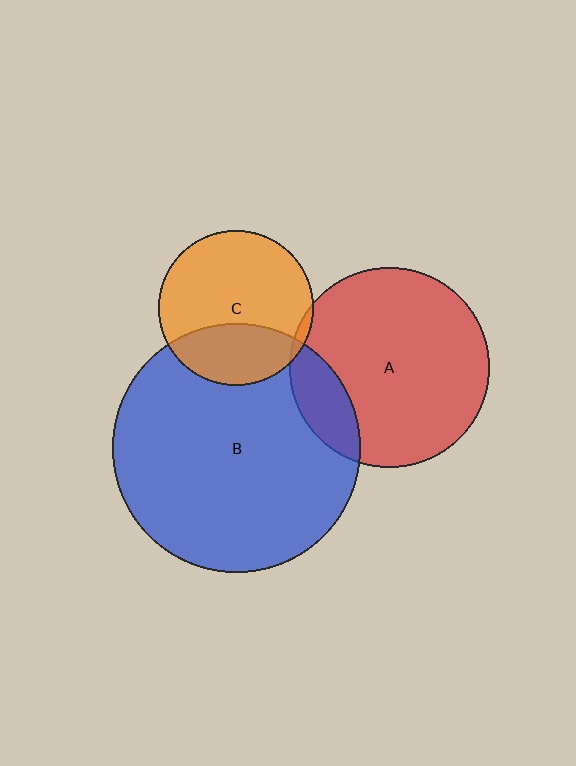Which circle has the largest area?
Circle B (blue).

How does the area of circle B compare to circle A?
Approximately 1.5 times.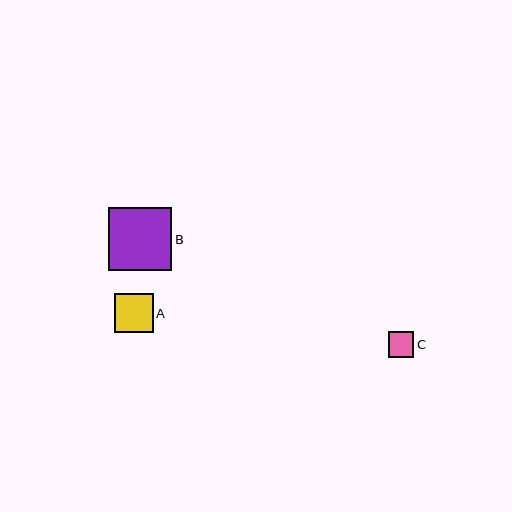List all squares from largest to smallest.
From largest to smallest: B, A, C.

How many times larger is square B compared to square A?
Square B is approximately 1.6 times the size of square A.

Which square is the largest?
Square B is the largest with a size of approximately 63 pixels.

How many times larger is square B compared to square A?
Square B is approximately 1.6 times the size of square A.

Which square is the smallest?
Square C is the smallest with a size of approximately 26 pixels.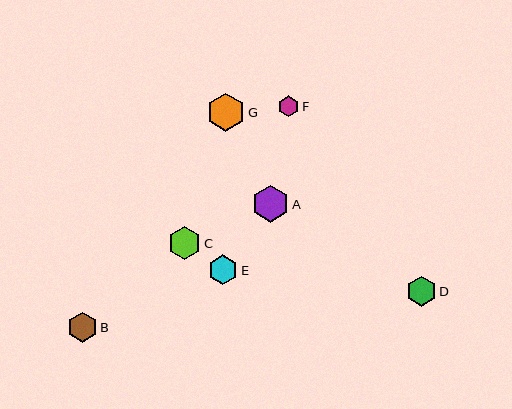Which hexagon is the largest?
Hexagon G is the largest with a size of approximately 39 pixels.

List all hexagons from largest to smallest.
From largest to smallest: G, A, C, D, B, E, F.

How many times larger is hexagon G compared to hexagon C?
Hexagon G is approximately 1.2 times the size of hexagon C.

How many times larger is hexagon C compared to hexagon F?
Hexagon C is approximately 1.6 times the size of hexagon F.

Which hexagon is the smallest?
Hexagon F is the smallest with a size of approximately 21 pixels.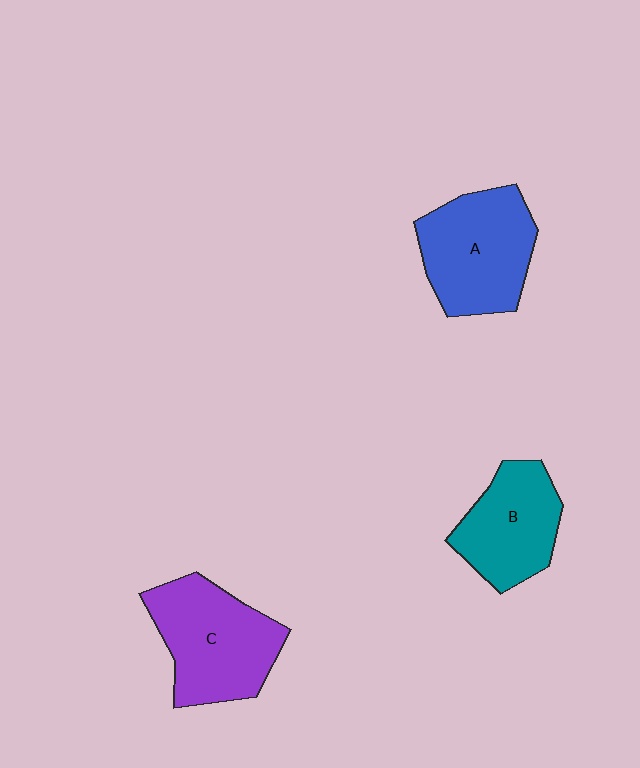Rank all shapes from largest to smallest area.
From largest to smallest: C (purple), A (blue), B (teal).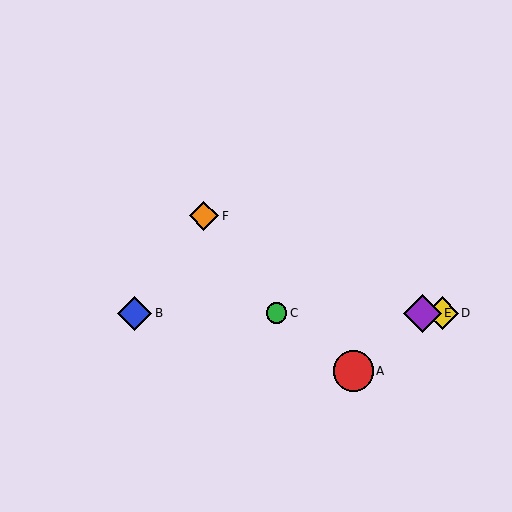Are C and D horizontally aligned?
Yes, both are at y≈313.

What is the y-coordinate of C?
Object C is at y≈313.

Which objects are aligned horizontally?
Objects B, C, D, E are aligned horizontally.